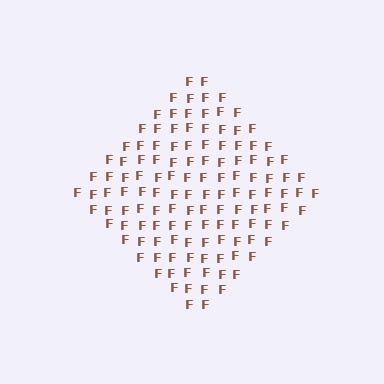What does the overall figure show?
The overall figure shows a diamond.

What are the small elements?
The small elements are letter F's.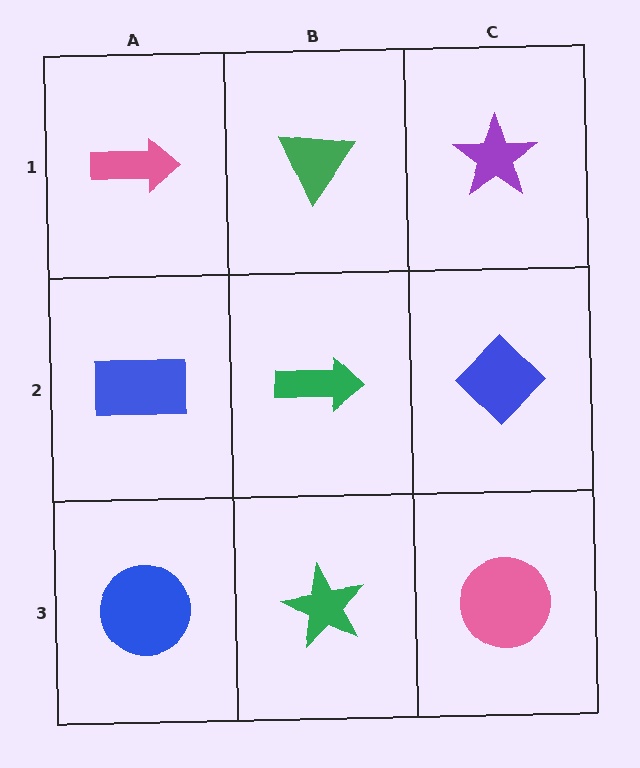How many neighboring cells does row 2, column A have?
3.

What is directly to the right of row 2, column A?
A green arrow.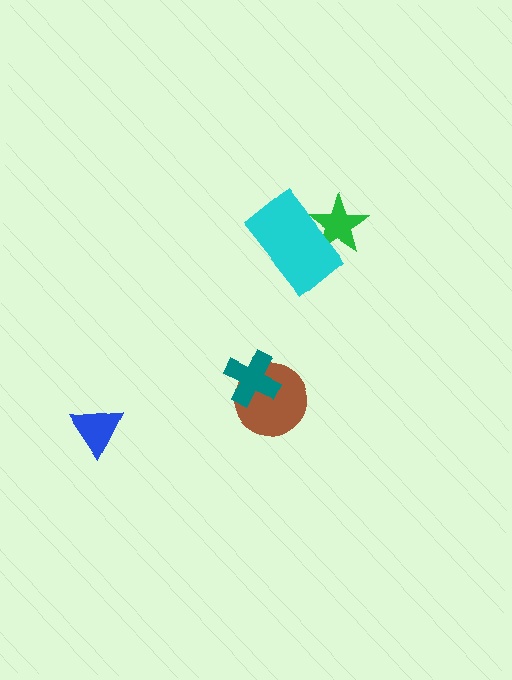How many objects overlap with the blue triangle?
0 objects overlap with the blue triangle.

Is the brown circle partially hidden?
Yes, it is partially covered by another shape.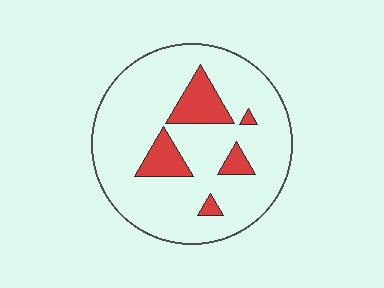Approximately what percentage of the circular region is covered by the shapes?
Approximately 15%.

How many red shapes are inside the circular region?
5.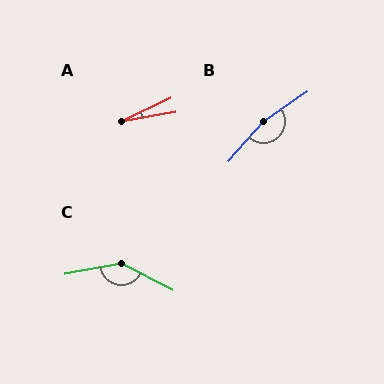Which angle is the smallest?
A, at approximately 16 degrees.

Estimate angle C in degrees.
Approximately 143 degrees.